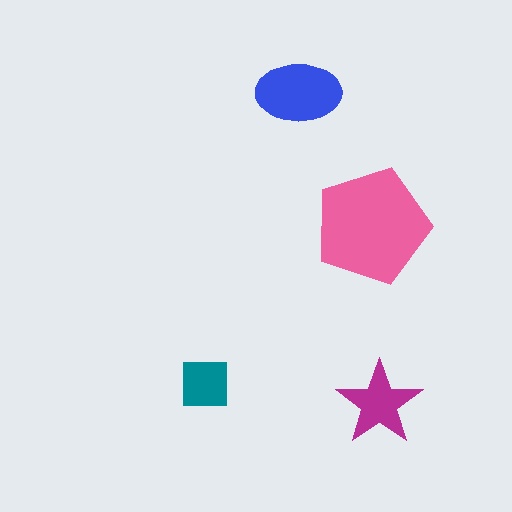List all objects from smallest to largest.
The teal square, the magenta star, the blue ellipse, the pink pentagon.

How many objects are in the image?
There are 4 objects in the image.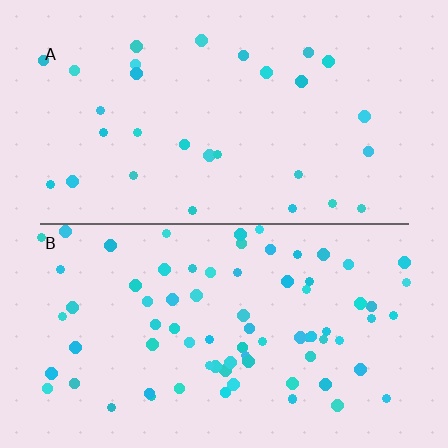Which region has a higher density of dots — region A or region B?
B (the bottom).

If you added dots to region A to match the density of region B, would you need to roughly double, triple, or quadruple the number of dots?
Approximately triple.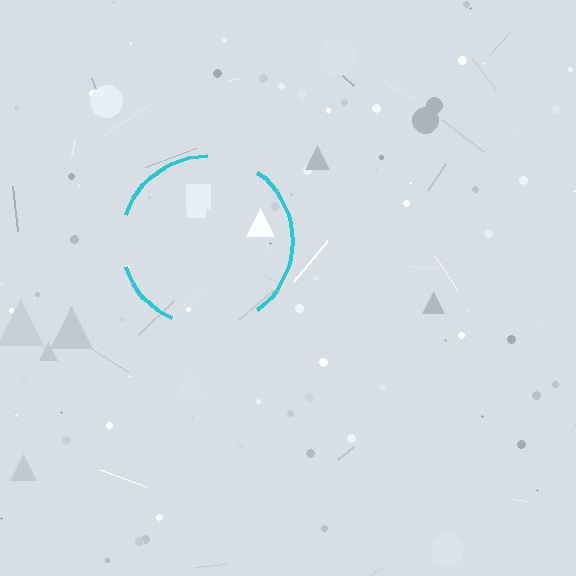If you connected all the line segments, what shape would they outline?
They would outline a circle.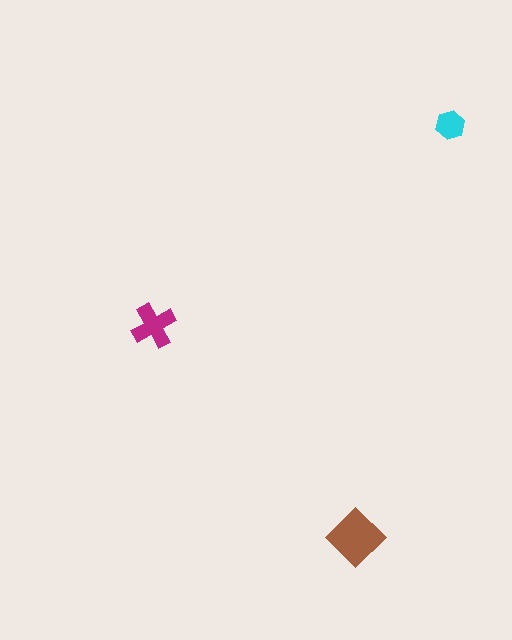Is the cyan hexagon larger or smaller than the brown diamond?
Smaller.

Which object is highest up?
The cyan hexagon is topmost.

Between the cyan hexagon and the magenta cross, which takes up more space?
The magenta cross.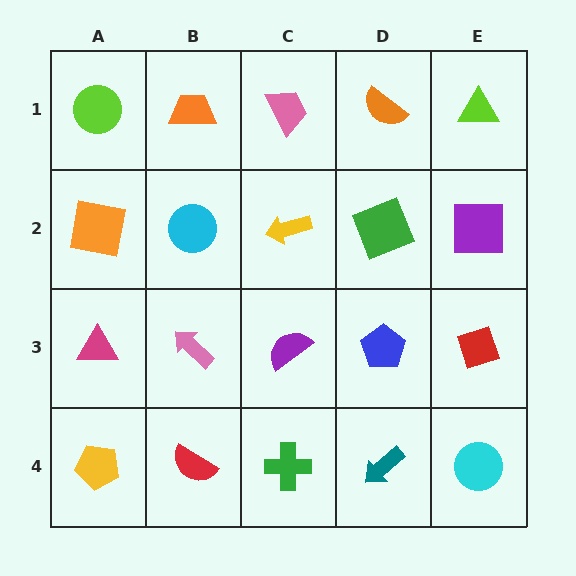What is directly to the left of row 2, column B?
An orange square.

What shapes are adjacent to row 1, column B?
A cyan circle (row 2, column B), a lime circle (row 1, column A), a pink trapezoid (row 1, column C).